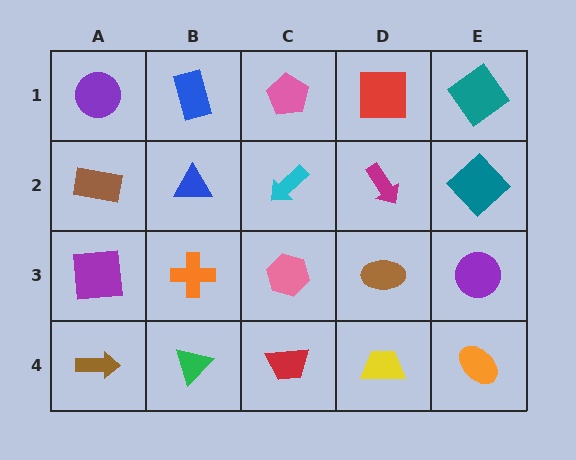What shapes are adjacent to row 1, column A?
A brown rectangle (row 2, column A), a blue rectangle (row 1, column B).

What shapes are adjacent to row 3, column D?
A magenta arrow (row 2, column D), a yellow trapezoid (row 4, column D), a pink hexagon (row 3, column C), a purple circle (row 3, column E).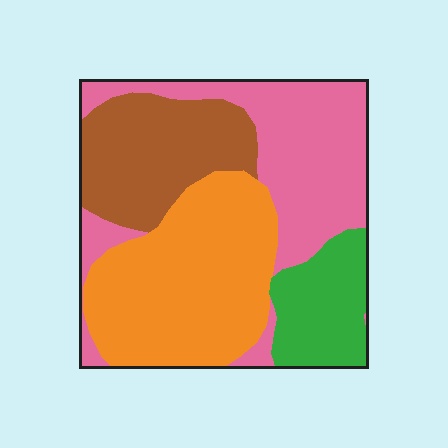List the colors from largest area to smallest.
From largest to smallest: orange, pink, brown, green.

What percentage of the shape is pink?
Pink covers around 30% of the shape.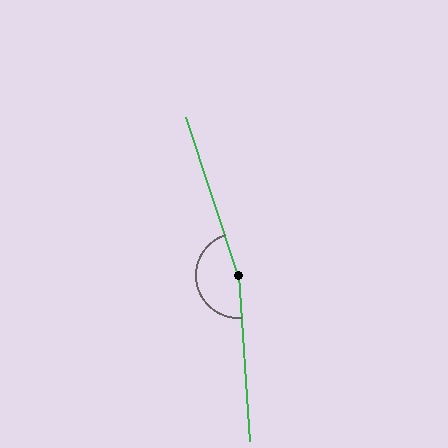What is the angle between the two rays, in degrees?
Approximately 165 degrees.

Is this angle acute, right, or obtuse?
It is obtuse.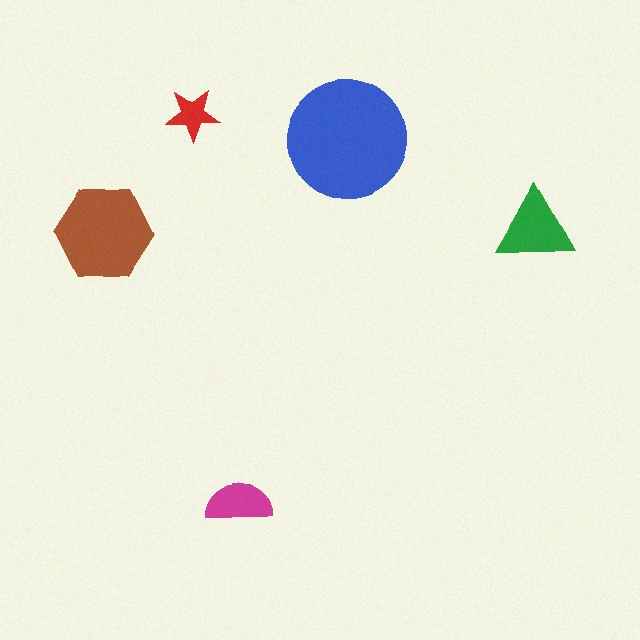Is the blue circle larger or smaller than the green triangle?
Larger.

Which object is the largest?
The blue circle.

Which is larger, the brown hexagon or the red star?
The brown hexagon.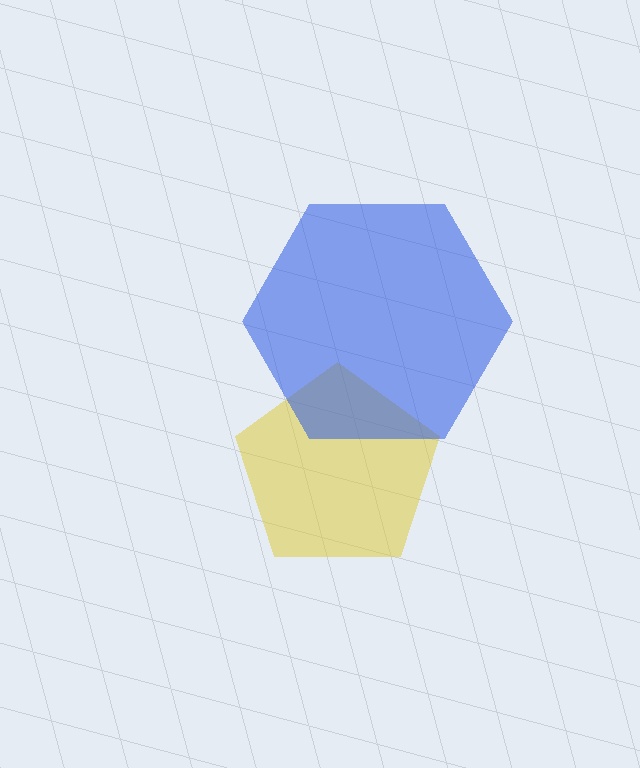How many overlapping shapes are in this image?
There are 2 overlapping shapes in the image.